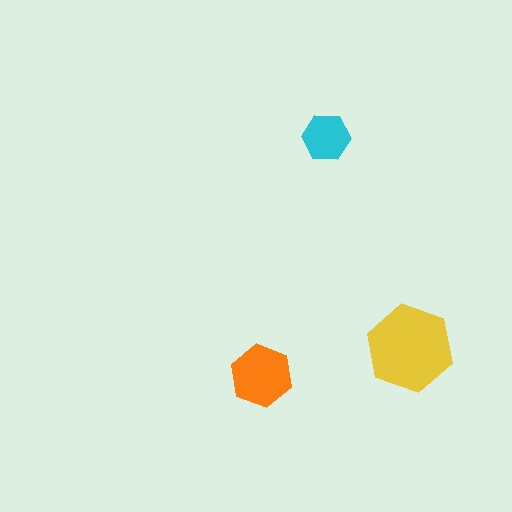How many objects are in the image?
There are 3 objects in the image.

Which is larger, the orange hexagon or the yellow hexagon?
The yellow one.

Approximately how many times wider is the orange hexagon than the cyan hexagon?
About 1.5 times wider.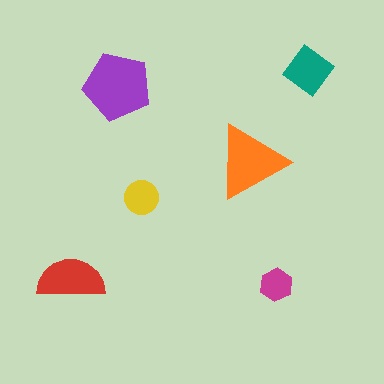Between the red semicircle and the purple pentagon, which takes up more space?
The purple pentagon.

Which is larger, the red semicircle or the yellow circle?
The red semicircle.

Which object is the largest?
The purple pentagon.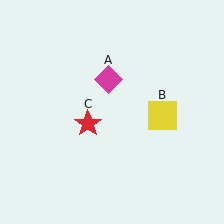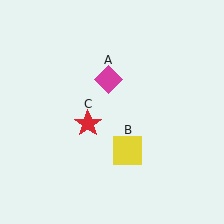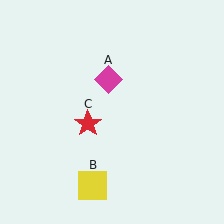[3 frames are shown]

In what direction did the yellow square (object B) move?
The yellow square (object B) moved down and to the left.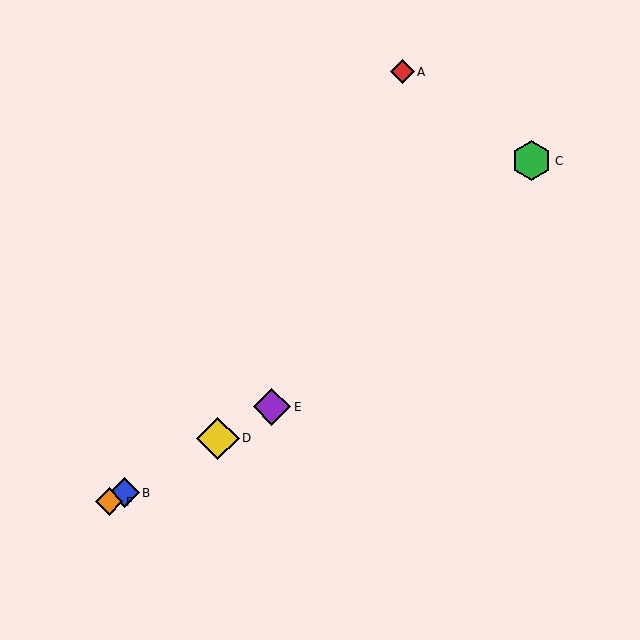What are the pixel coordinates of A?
Object A is at (402, 72).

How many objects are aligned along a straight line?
4 objects (B, D, E, F) are aligned along a straight line.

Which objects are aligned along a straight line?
Objects B, D, E, F are aligned along a straight line.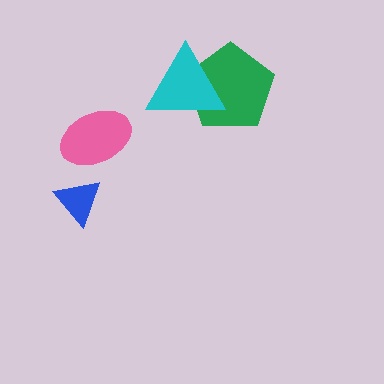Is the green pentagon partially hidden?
Yes, it is partially covered by another shape.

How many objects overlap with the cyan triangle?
1 object overlaps with the cyan triangle.